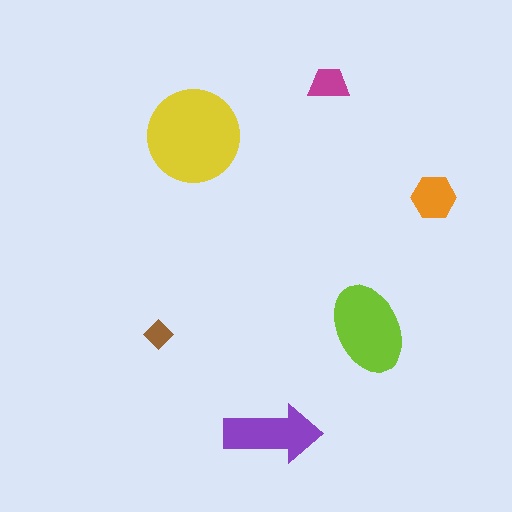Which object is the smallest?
The brown diamond.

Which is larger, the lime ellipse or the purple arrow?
The lime ellipse.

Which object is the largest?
The yellow circle.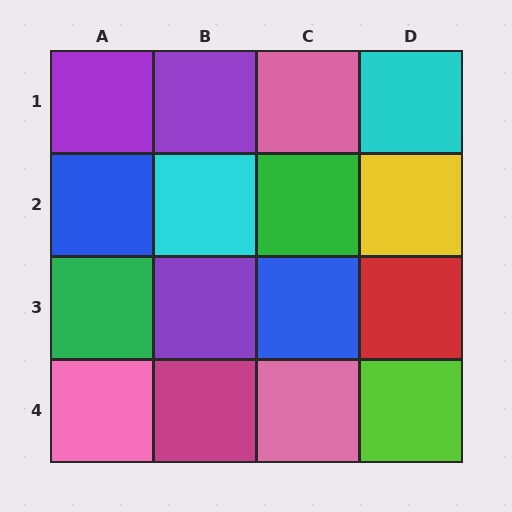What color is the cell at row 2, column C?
Green.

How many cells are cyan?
2 cells are cyan.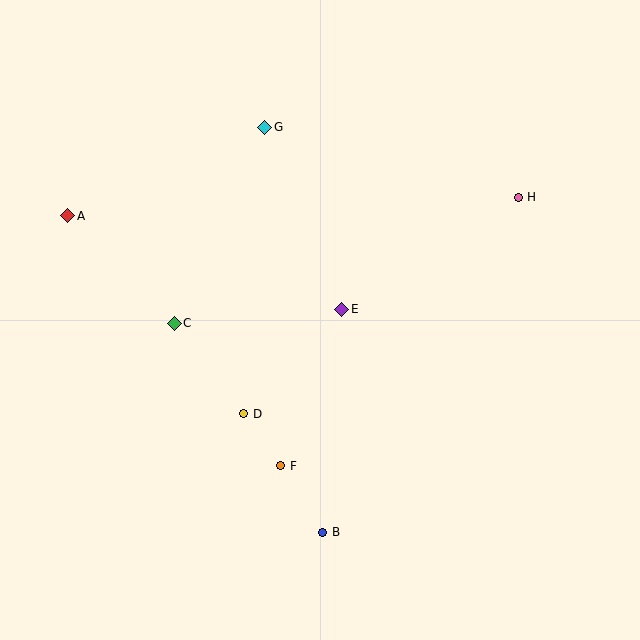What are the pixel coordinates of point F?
Point F is at (281, 466).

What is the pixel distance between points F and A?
The distance between F and A is 328 pixels.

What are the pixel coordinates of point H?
Point H is at (518, 197).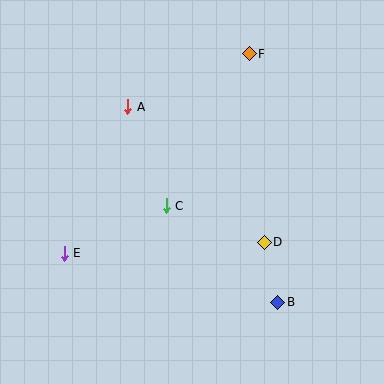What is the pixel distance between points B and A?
The distance between B and A is 247 pixels.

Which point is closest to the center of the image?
Point C at (166, 206) is closest to the center.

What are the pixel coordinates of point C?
Point C is at (166, 206).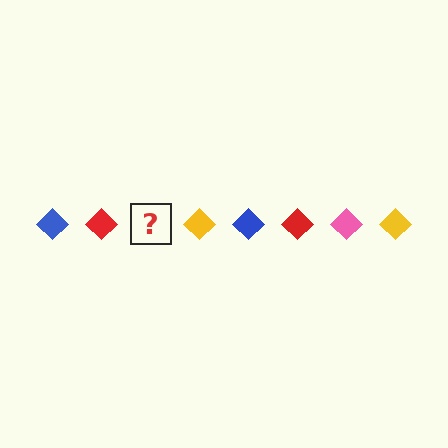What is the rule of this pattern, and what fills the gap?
The rule is that the pattern cycles through blue, red, pink, yellow diamonds. The gap should be filled with a pink diamond.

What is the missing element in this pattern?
The missing element is a pink diamond.